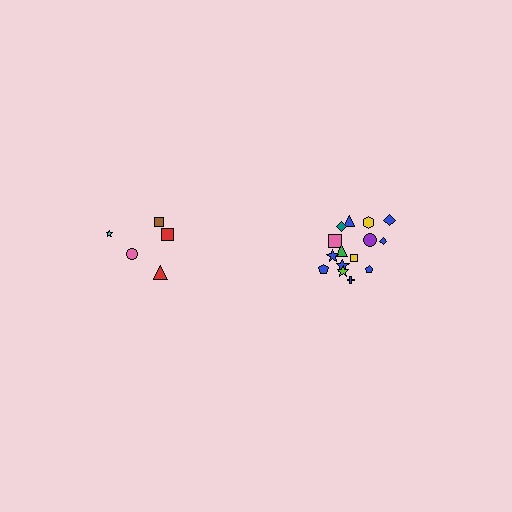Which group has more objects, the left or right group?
The right group.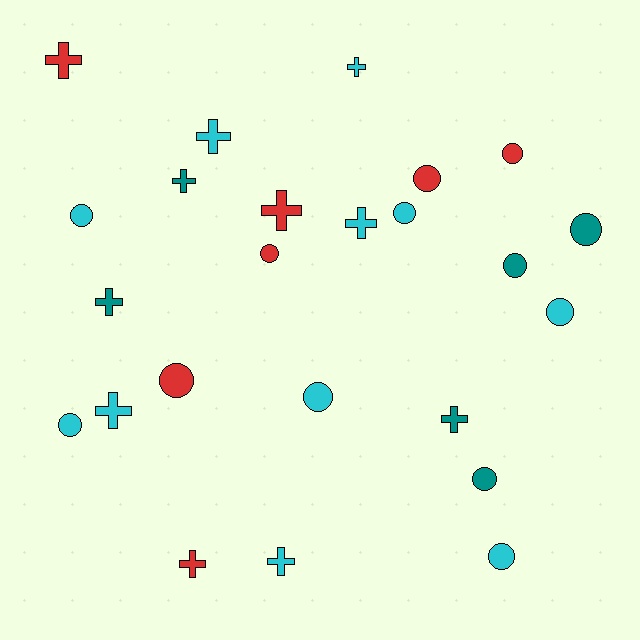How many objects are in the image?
There are 24 objects.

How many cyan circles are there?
There are 6 cyan circles.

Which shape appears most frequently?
Circle, with 13 objects.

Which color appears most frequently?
Cyan, with 11 objects.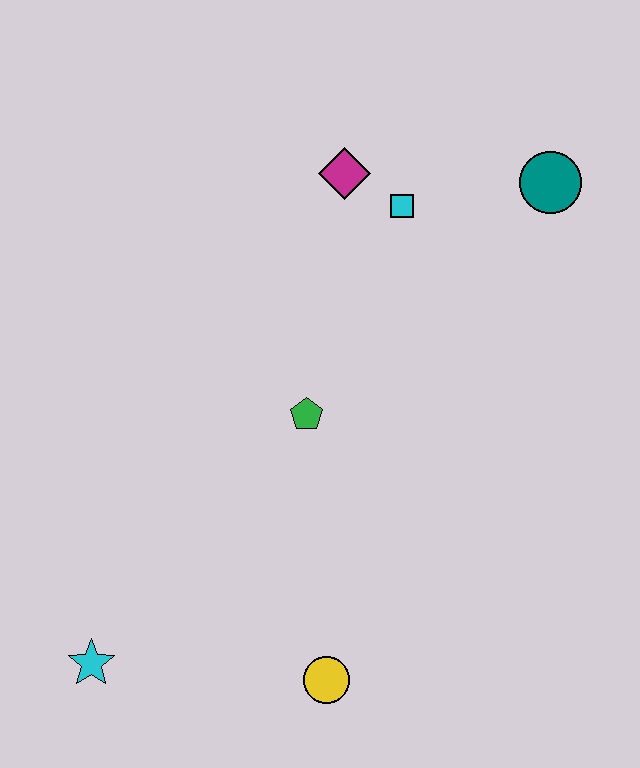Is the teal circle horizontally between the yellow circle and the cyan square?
No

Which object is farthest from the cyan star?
The teal circle is farthest from the cyan star.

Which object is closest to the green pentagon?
The cyan square is closest to the green pentagon.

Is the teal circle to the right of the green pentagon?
Yes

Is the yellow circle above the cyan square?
No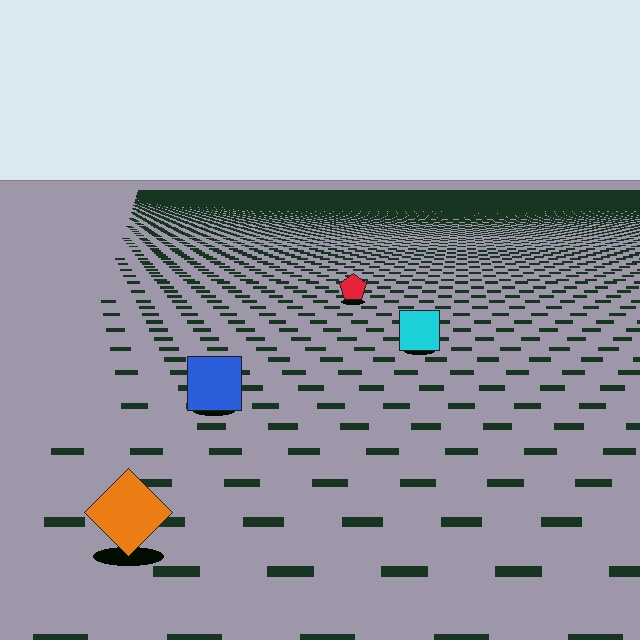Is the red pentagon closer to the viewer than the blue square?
No. The blue square is closer — you can tell from the texture gradient: the ground texture is coarser near it.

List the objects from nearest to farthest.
From nearest to farthest: the orange diamond, the blue square, the cyan square, the red pentagon.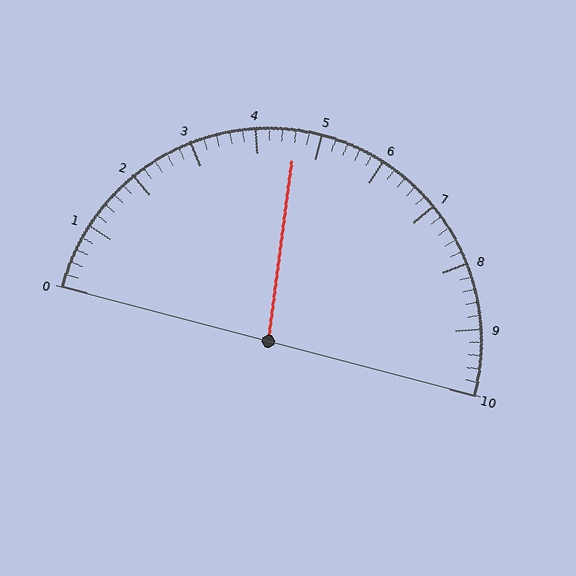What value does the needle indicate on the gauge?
The needle indicates approximately 4.6.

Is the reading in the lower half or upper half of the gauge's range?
The reading is in the lower half of the range (0 to 10).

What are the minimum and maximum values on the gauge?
The gauge ranges from 0 to 10.